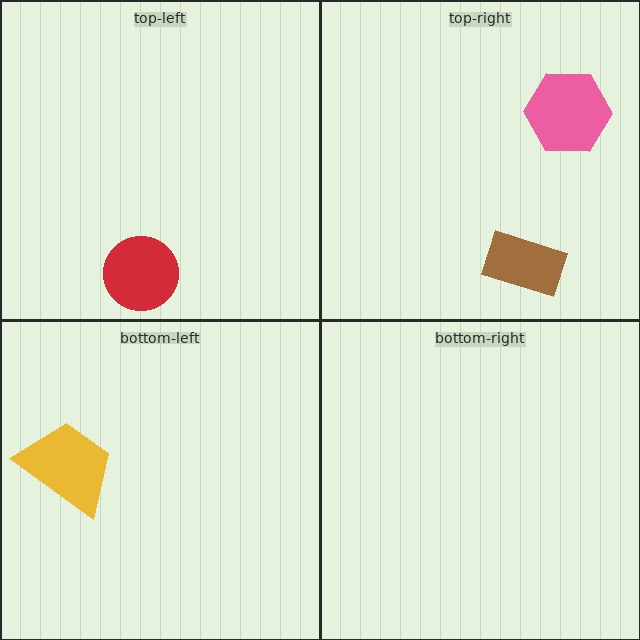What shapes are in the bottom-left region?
The yellow trapezoid.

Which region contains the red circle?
The top-left region.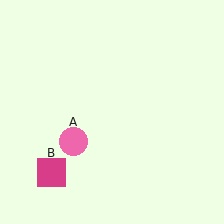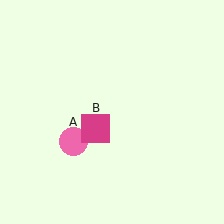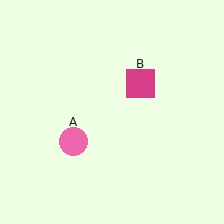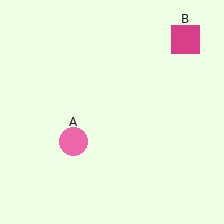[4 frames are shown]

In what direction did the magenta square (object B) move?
The magenta square (object B) moved up and to the right.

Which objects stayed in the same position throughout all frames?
Pink circle (object A) remained stationary.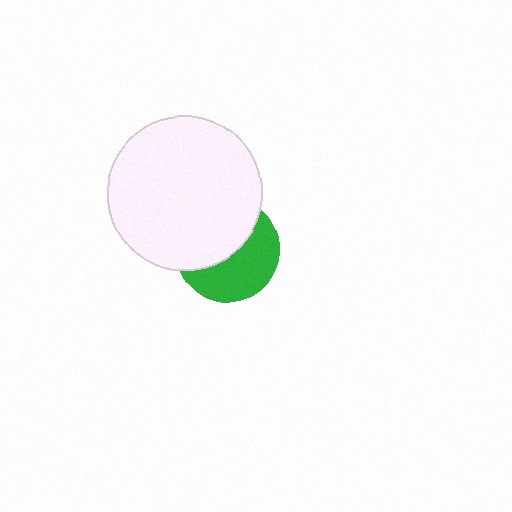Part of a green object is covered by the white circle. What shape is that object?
It is a circle.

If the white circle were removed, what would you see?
You would see the complete green circle.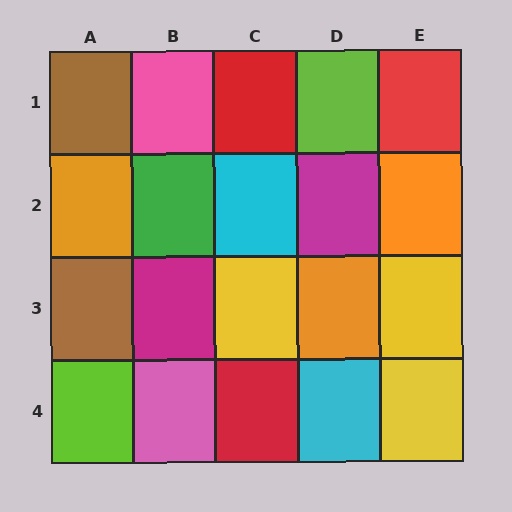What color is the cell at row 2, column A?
Orange.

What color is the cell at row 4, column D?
Cyan.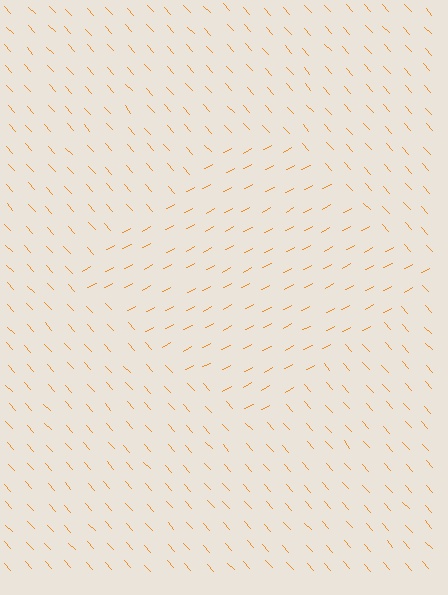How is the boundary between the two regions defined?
The boundary is defined purely by a change in line orientation (approximately 75 degrees difference). All lines are the same color and thickness.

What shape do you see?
I see a diamond.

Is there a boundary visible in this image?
Yes, there is a texture boundary formed by a change in line orientation.